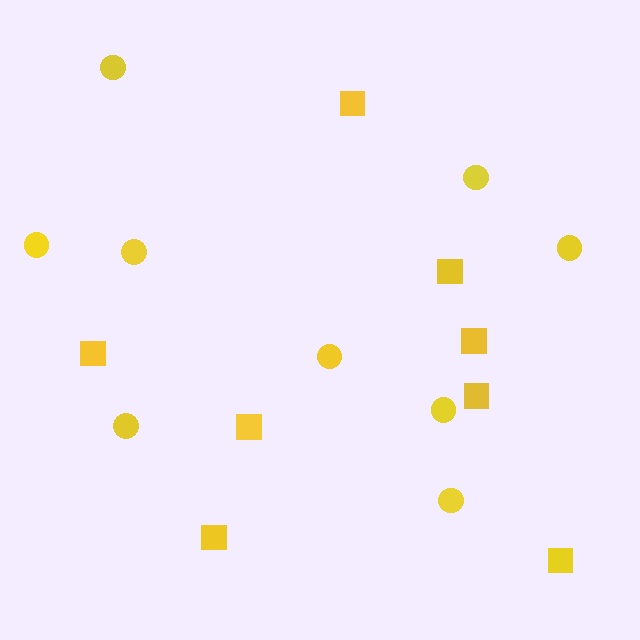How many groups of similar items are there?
There are 2 groups: one group of squares (8) and one group of circles (9).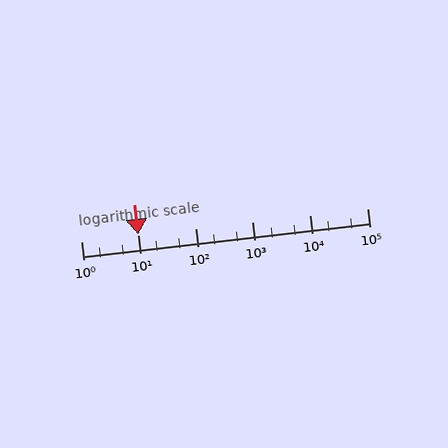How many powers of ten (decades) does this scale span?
The scale spans 5 decades, from 1 to 100000.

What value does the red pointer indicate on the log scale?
The pointer indicates approximately 10.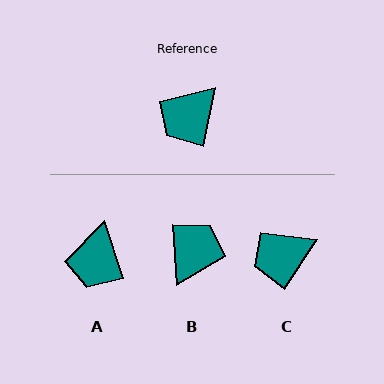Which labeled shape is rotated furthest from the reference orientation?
B, about 165 degrees away.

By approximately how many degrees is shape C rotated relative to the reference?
Approximately 21 degrees clockwise.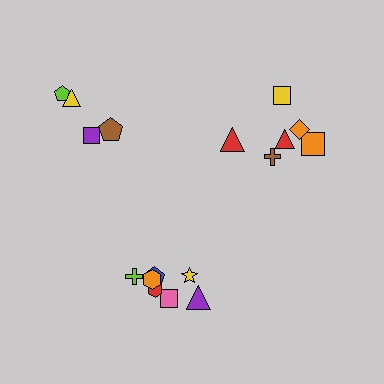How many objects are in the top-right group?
There are 6 objects.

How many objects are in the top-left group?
There are 4 objects.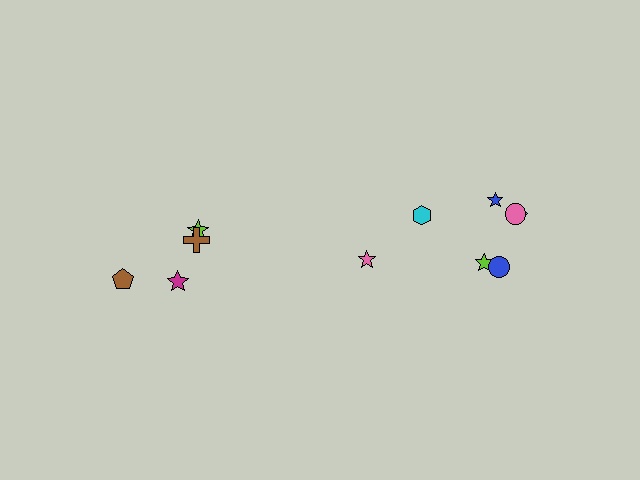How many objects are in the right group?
There are 7 objects.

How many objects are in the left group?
There are 4 objects.